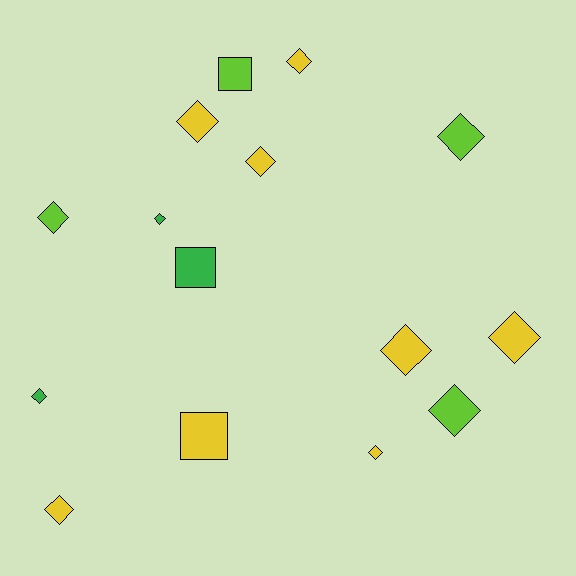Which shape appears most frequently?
Diamond, with 12 objects.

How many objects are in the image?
There are 15 objects.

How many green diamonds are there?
There are 2 green diamonds.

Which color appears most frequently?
Yellow, with 8 objects.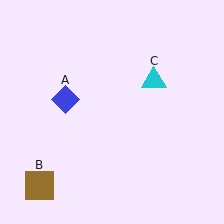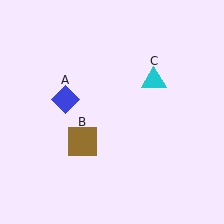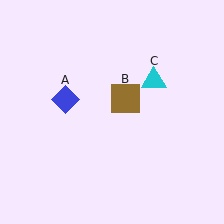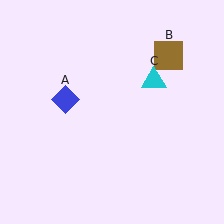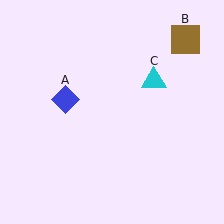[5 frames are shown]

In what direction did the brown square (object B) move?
The brown square (object B) moved up and to the right.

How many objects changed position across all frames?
1 object changed position: brown square (object B).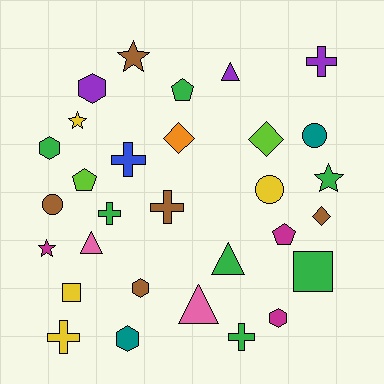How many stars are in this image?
There are 4 stars.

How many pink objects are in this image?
There are 2 pink objects.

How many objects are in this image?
There are 30 objects.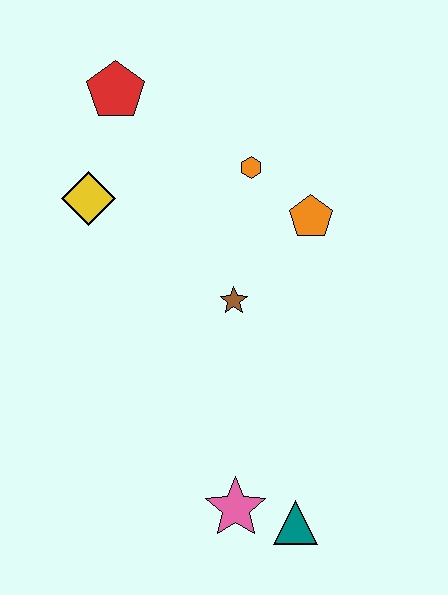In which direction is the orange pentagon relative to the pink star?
The orange pentagon is above the pink star.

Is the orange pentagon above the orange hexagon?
No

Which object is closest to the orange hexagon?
The orange pentagon is closest to the orange hexagon.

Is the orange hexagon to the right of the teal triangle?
No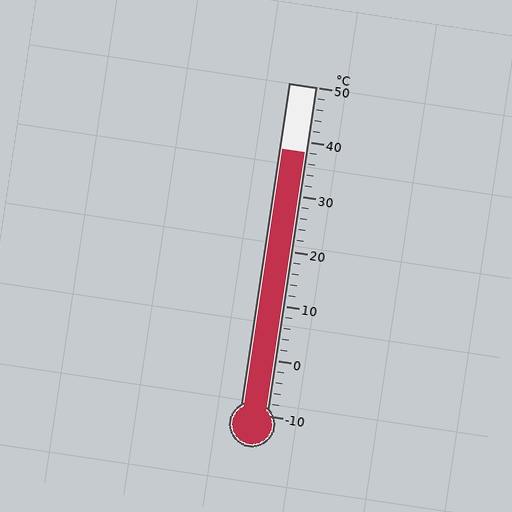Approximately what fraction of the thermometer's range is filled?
The thermometer is filled to approximately 80% of its range.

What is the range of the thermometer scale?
The thermometer scale ranges from -10°C to 50°C.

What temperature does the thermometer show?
The thermometer shows approximately 38°C.